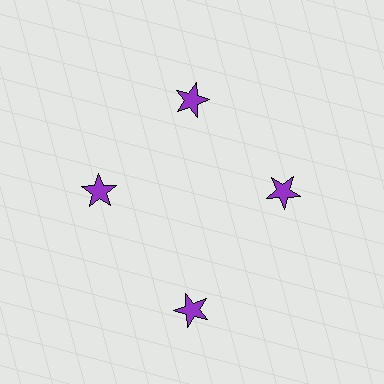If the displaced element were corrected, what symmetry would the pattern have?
It would have 4-fold rotational symmetry — the pattern would map onto itself every 90 degrees.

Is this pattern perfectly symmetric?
No. The 4 purple stars are arranged in a ring, but one element near the 6 o'clock position is pushed outward from the center, breaking the 4-fold rotational symmetry.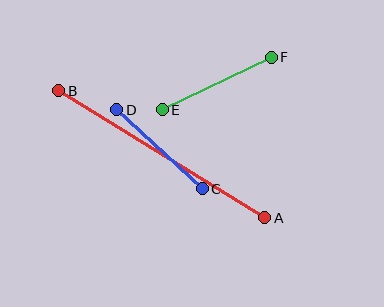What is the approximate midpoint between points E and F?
The midpoint is at approximately (217, 84) pixels.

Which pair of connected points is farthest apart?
Points A and B are farthest apart.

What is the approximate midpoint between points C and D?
The midpoint is at approximately (160, 149) pixels.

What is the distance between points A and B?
The distance is approximately 242 pixels.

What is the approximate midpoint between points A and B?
The midpoint is at approximately (162, 154) pixels.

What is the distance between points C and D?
The distance is approximately 116 pixels.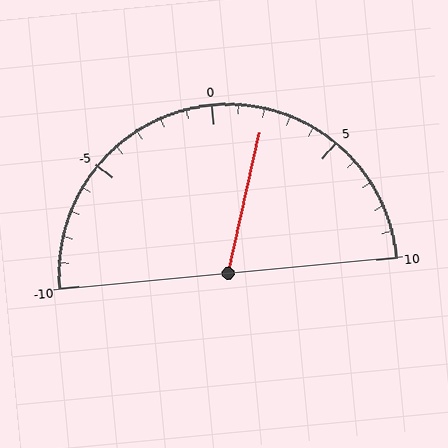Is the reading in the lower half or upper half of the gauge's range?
The reading is in the upper half of the range (-10 to 10).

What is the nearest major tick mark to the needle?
The nearest major tick mark is 0.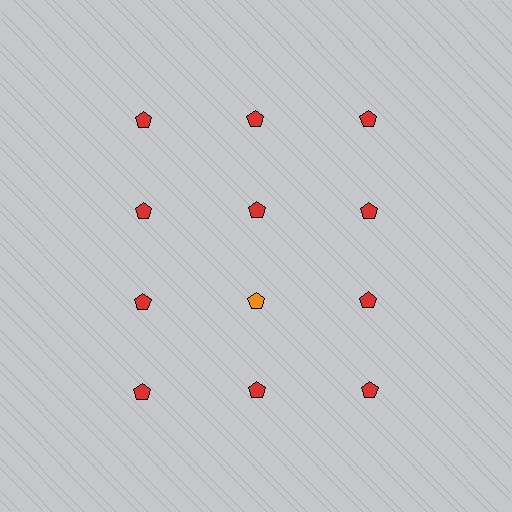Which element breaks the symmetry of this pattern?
The orange pentagon in the third row, second from left column breaks the symmetry. All other shapes are red pentagons.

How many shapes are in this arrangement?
There are 12 shapes arranged in a grid pattern.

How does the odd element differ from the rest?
It has a different color: orange instead of red.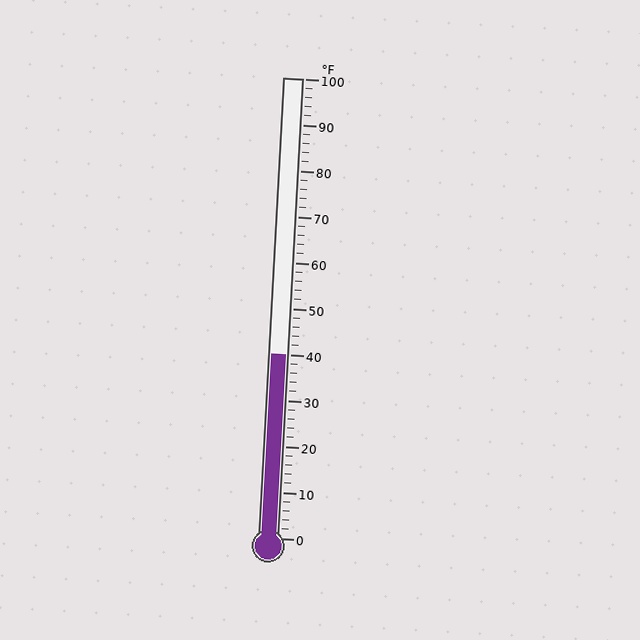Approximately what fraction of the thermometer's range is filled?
The thermometer is filled to approximately 40% of its range.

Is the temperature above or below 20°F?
The temperature is above 20°F.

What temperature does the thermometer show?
The thermometer shows approximately 40°F.